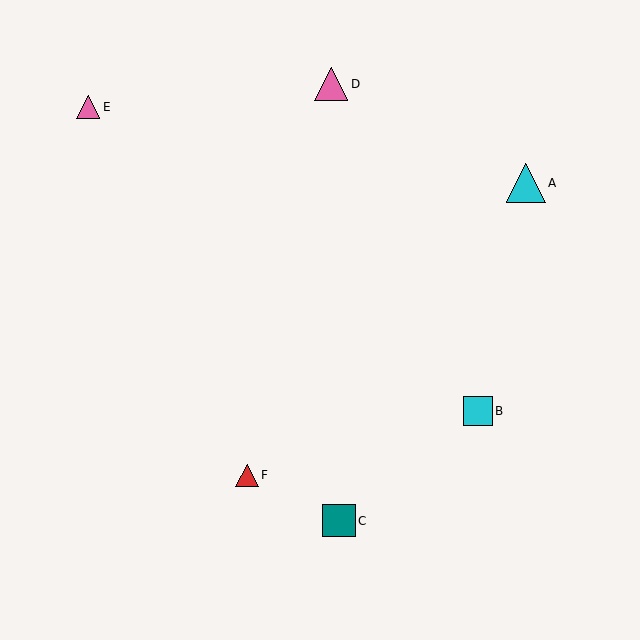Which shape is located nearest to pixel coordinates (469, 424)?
The cyan square (labeled B) at (478, 411) is nearest to that location.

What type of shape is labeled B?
Shape B is a cyan square.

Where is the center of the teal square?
The center of the teal square is at (339, 521).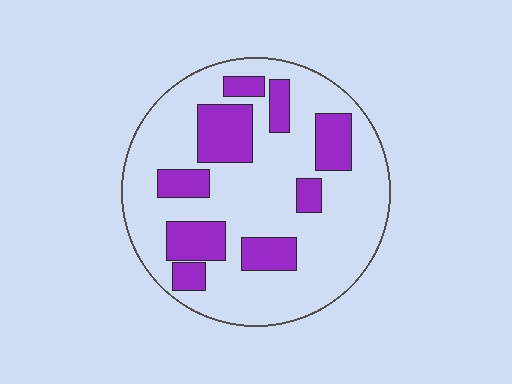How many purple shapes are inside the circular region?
9.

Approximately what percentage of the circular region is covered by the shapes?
Approximately 25%.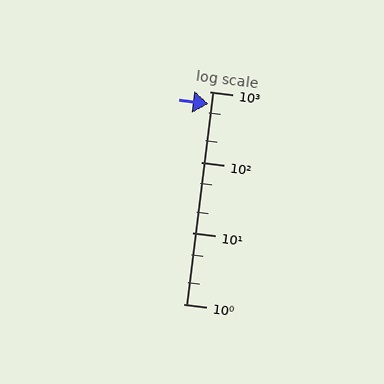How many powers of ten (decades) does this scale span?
The scale spans 3 decades, from 1 to 1000.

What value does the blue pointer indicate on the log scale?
The pointer indicates approximately 670.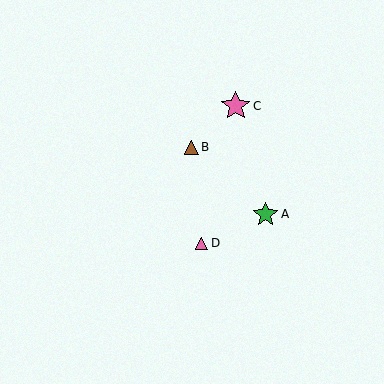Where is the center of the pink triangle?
The center of the pink triangle is at (202, 243).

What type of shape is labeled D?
Shape D is a pink triangle.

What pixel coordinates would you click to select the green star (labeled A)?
Click at (265, 214) to select the green star A.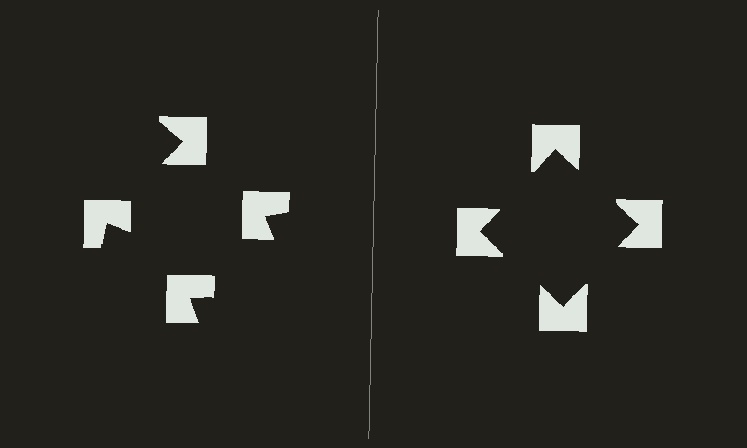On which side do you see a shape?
An illusory square appears on the right side. On the left side the wedge cuts are rotated, so no coherent shape forms.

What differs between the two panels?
The notched squares are positioned identically on both sides; only the wedge orientations differ. On the right they align to a square; on the left they are misaligned.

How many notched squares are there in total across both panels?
8 — 4 on each side.